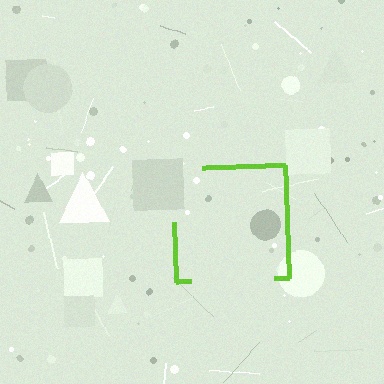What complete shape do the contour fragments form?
The contour fragments form a square.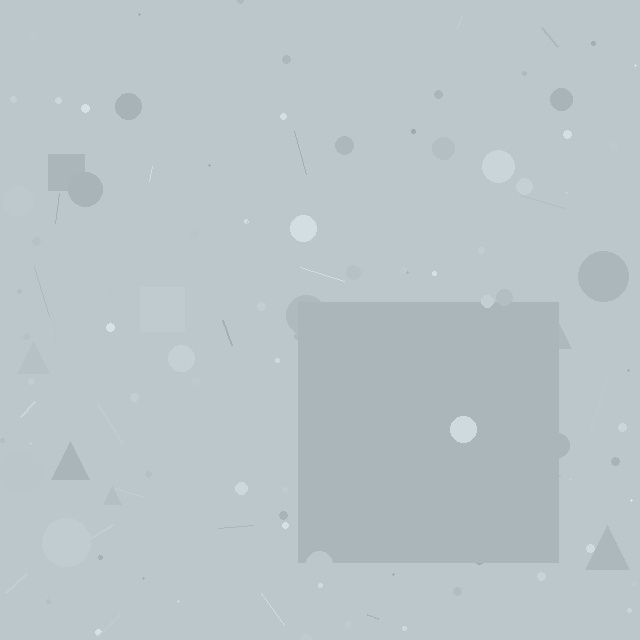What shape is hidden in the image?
A square is hidden in the image.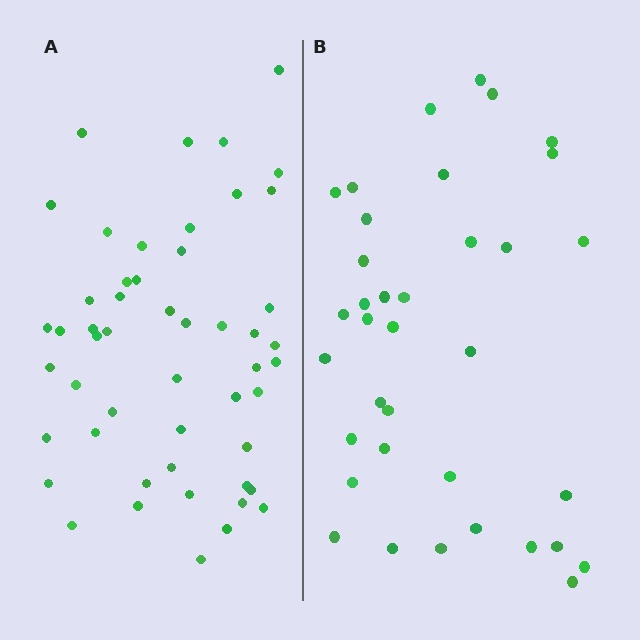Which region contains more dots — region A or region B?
Region A (the left region) has more dots.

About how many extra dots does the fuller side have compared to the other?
Region A has approximately 15 more dots than region B.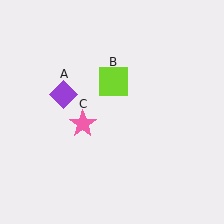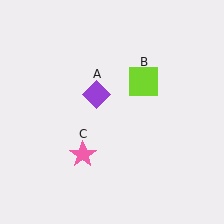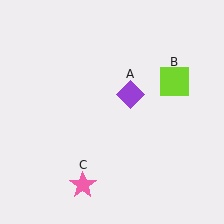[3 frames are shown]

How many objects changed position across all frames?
3 objects changed position: purple diamond (object A), lime square (object B), pink star (object C).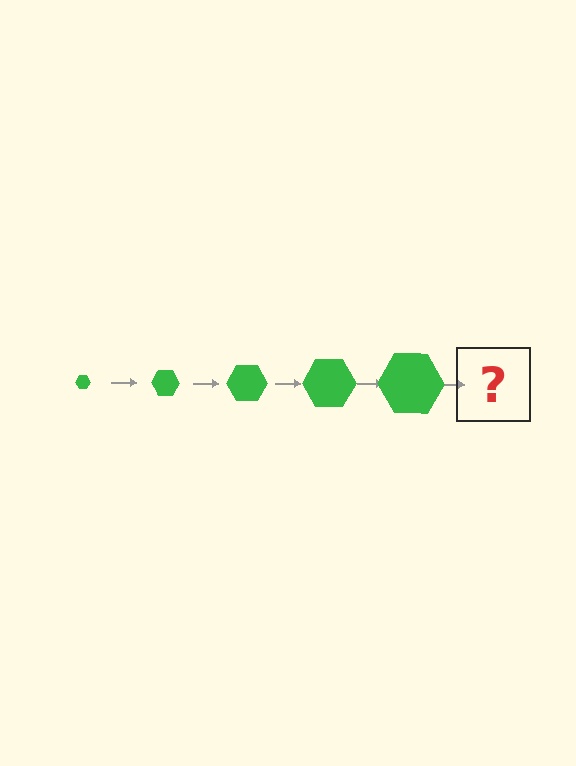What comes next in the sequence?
The next element should be a green hexagon, larger than the previous one.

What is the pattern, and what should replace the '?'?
The pattern is that the hexagon gets progressively larger each step. The '?' should be a green hexagon, larger than the previous one.